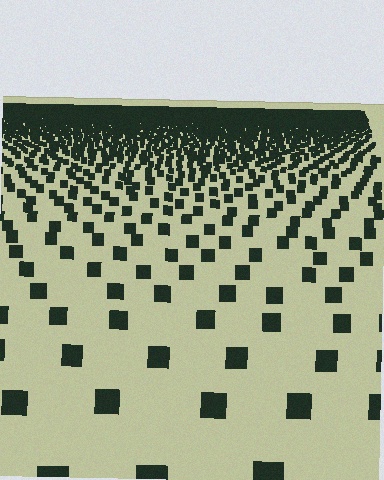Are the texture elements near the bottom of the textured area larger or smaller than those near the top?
Larger. Near the bottom, elements are closer to the viewer and appear at a bigger on-screen size.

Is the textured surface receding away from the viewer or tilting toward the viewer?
The surface is receding away from the viewer. Texture elements get smaller and denser toward the top.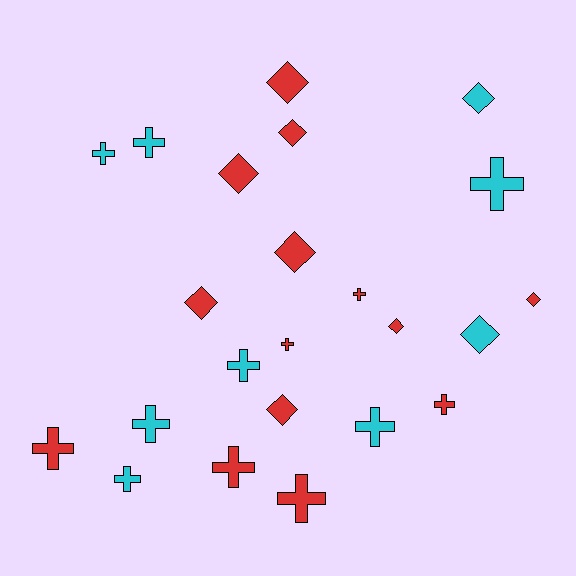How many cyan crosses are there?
There are 7 cyan crosses.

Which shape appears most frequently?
Cross, with 13 objects.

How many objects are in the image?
There are 23 objects.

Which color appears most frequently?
Red, with 14 objects.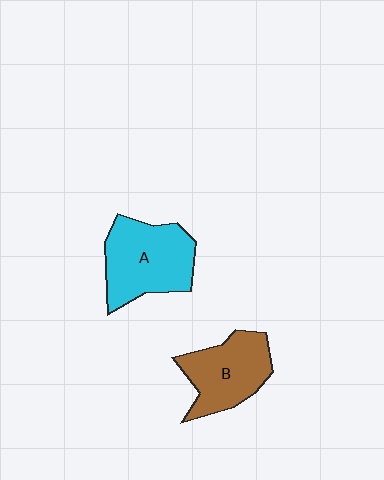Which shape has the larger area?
Shape A (cyan).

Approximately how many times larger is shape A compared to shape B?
Approximately 1.2 times.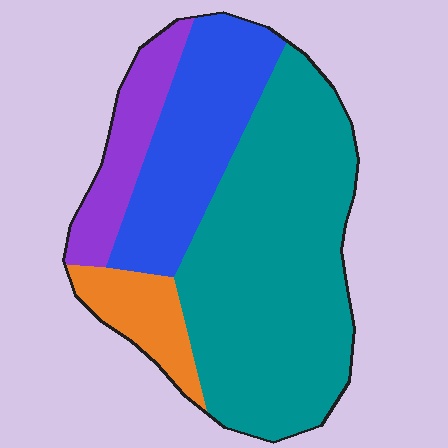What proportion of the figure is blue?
Blue takes up between a sixth and a third of the figure.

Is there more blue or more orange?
Blue.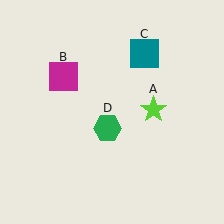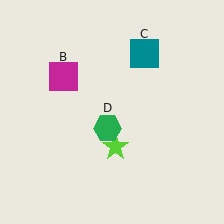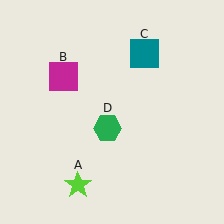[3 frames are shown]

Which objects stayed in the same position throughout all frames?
Magenta square (object B) and teal square (object C) and green hexagon (object D) remained stationary.